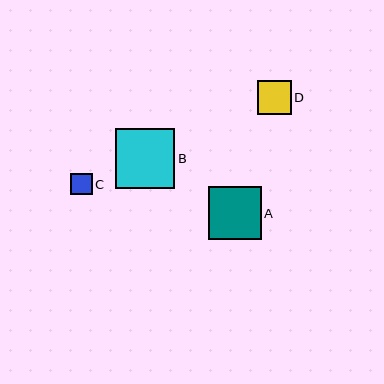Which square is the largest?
Square B is the largest with a size of approximately 60 pixels.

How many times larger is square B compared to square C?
Square B is approximately 2.8 times the size of square C.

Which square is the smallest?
Square C is the smallest with a size of approximately 21 pixels.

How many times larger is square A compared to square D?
Square A is approximately 1.6 times the size of square D.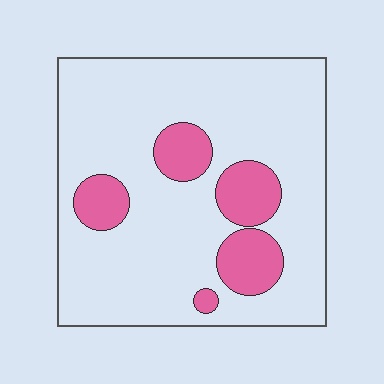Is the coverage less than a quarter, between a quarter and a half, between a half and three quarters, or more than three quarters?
Less than a quarter.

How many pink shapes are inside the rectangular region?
5.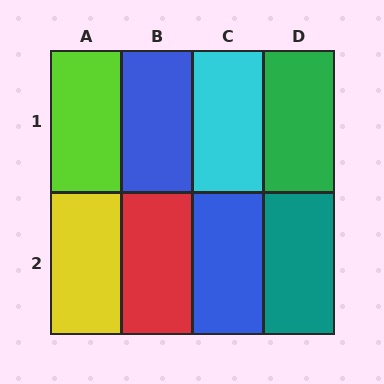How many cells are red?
1 cell is red.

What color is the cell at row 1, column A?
Lime.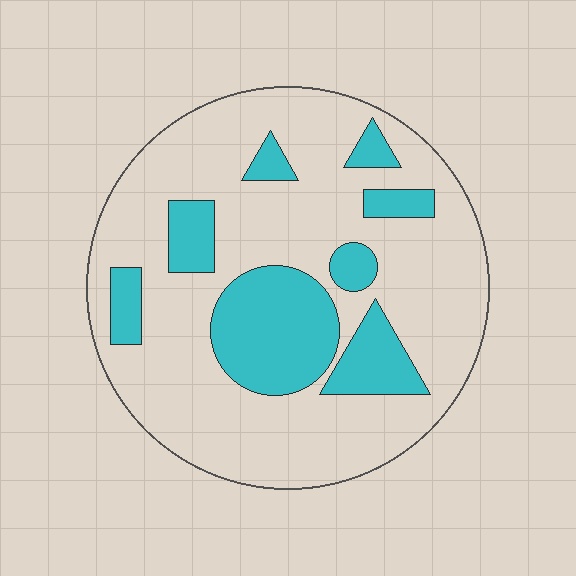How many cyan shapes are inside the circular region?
8.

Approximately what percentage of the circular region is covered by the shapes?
Approximately 25%.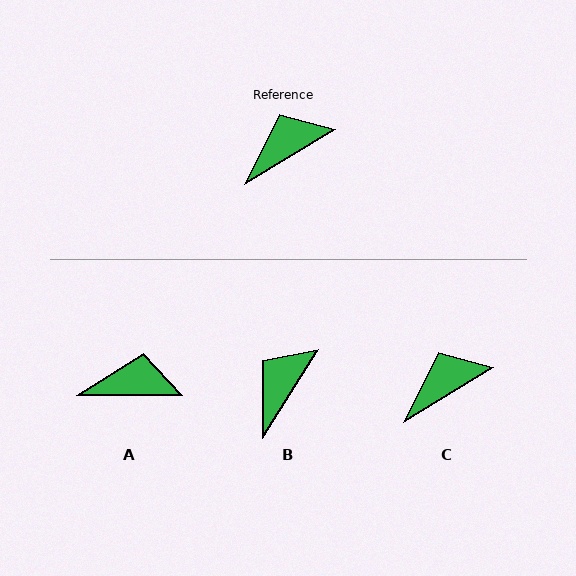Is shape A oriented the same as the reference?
No, it is off by about 32 degrees.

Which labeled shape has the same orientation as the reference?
C.